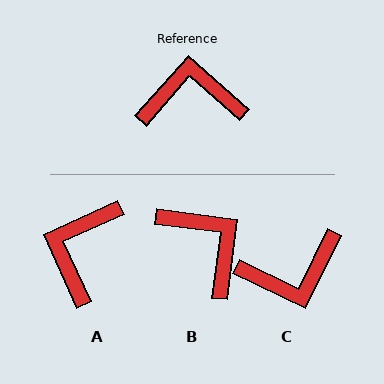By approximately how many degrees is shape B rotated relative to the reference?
Approximately 55 degrees clockwise.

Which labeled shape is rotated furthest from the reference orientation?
C, about 164 degrees away.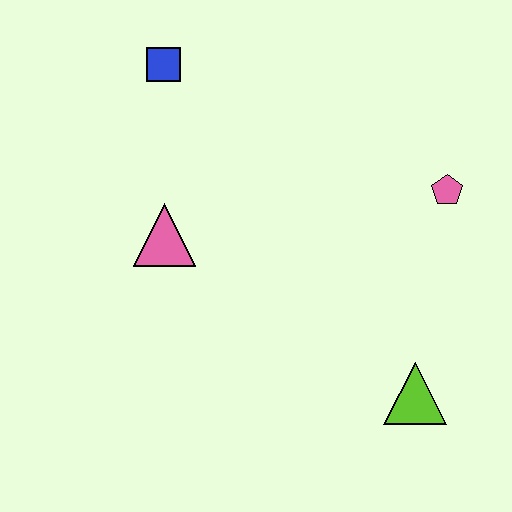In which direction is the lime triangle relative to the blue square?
The lime triangle is below the blue square.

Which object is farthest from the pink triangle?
The lime triangle is farthest from the pink triangle.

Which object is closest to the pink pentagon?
The lime triangle is closest to the pink pentagon.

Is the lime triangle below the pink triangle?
Yes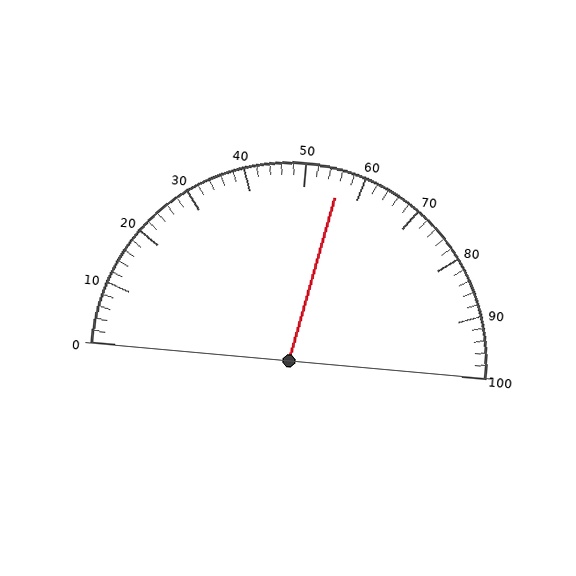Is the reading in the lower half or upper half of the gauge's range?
The reading is in the upper half of the range (0 to 100).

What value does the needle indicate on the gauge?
The needle indicates approximately 56.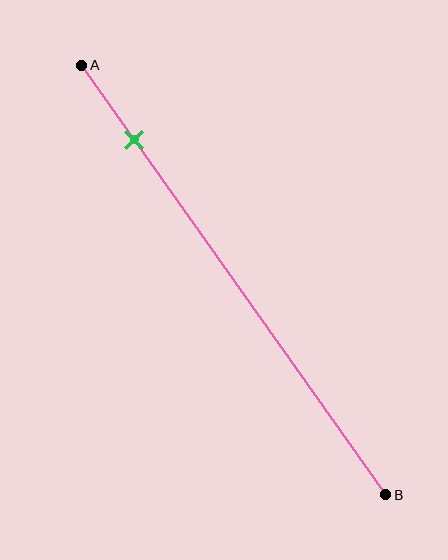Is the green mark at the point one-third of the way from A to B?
No, the mark is at about 15% from A, not at the 33% one-third point.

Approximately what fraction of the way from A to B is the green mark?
The green mark is approximately 15% of the way from A to B.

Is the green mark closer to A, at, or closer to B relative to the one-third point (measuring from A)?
The green mark is closer to point A than the one-third point of segment AB.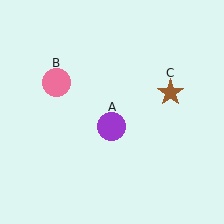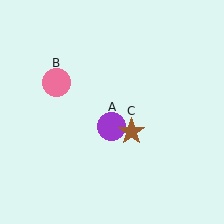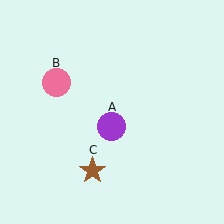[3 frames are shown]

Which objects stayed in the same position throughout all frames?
Purple circle (object A) and pink circle (object B) remained stationary.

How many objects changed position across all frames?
1 object changed position: brown star (object C).